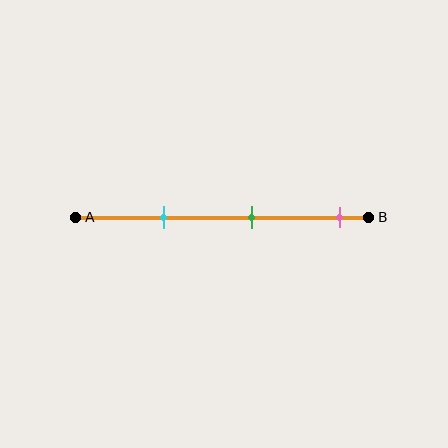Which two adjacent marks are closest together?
The cyan and green marks are the closest adjacent pair.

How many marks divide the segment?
There are 3 marks dividing the segment.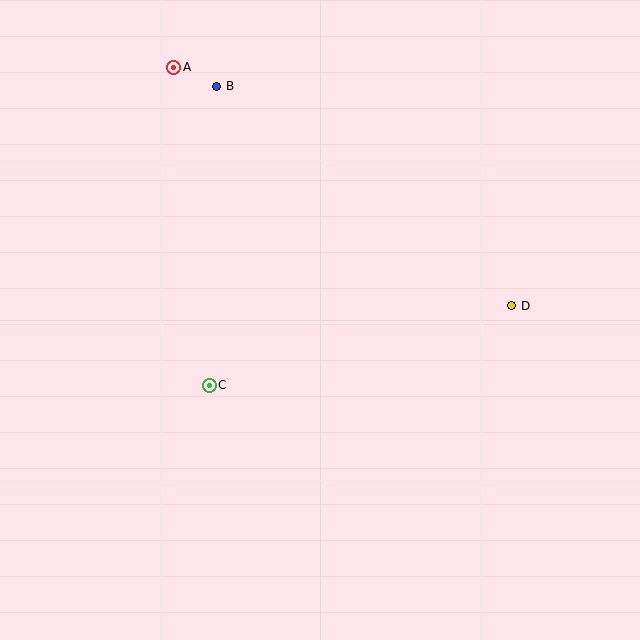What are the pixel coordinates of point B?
Point B is at (217, 86).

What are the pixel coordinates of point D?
Point D is at (512, 306).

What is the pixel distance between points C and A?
The distance between C and A is 320 pixels.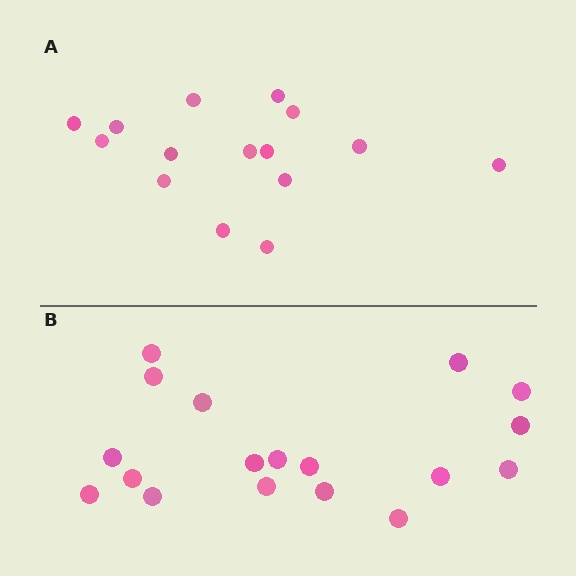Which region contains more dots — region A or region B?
Region B (the bottom region) has more dots.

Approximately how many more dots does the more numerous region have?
Region B has just a few more — roughly 2 or 3 more dots than region A.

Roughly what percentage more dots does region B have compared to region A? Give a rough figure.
About 20% more.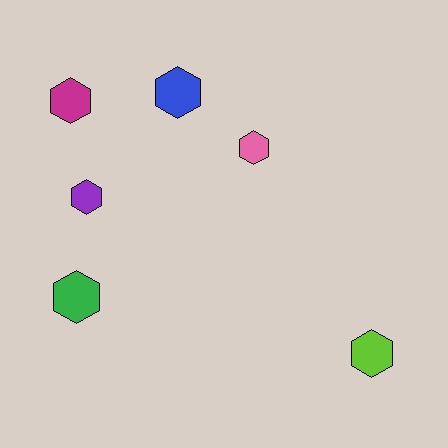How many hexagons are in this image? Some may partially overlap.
There are 6 hexagons.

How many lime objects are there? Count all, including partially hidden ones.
There is 1 lime object.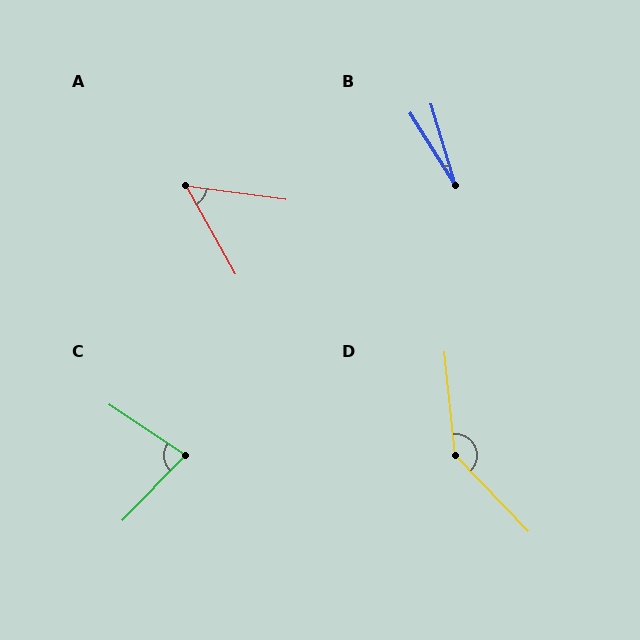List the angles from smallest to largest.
B (15°), A (53°), C (79°), D (142°).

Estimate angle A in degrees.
Approximately 53 degrees.